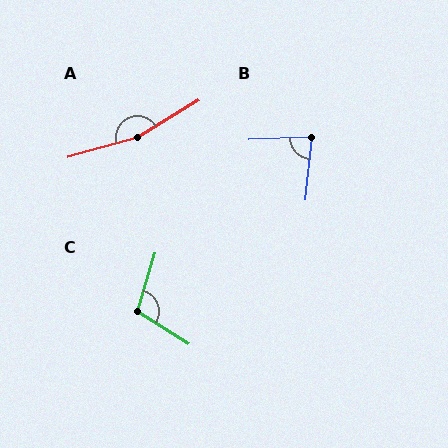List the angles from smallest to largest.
B (82°), C (105°), A (164°).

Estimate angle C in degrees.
Approximately 105 degrees.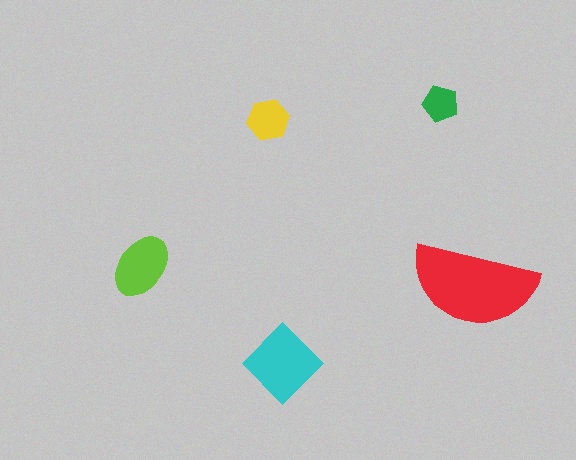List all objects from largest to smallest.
The red semicircle, the cyan diamond, the lime ellipse, the yellow hexagon, the green pentagon.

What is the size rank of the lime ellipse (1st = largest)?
3rd.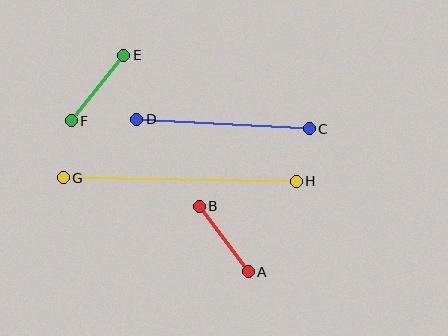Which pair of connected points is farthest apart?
Points G and H are farthest apart.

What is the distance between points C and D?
The distance is approximately 173 pixels.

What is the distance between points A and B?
The distance is approximately 82 pixels.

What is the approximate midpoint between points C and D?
The midpoint is at approximately (223, 124) pixels.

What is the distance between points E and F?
The distance is approximately 84 pixels.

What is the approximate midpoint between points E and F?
The midpoint is at approximately (98, 88) pixels.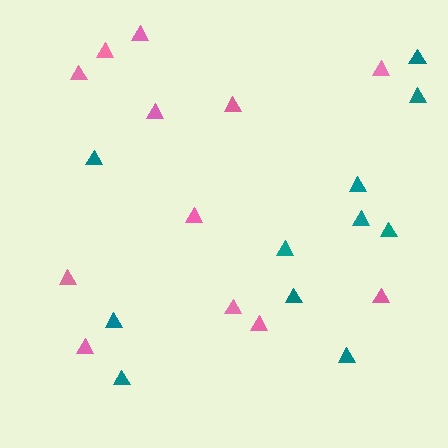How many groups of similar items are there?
There are 2 groups: one group of teal triangles (11) and one group of pink triangles (12).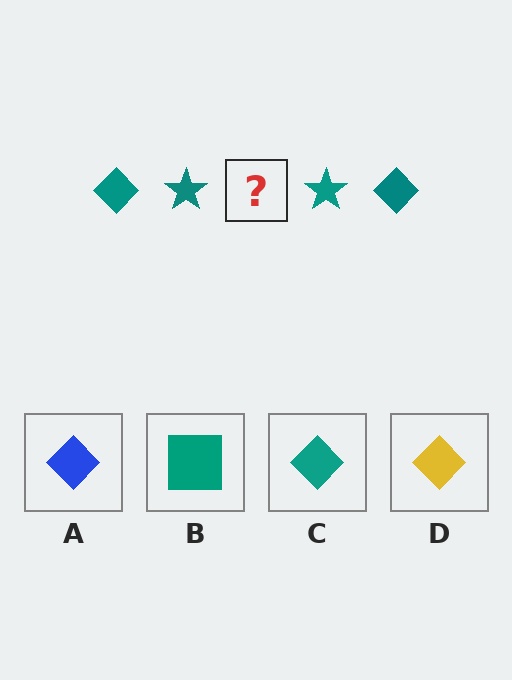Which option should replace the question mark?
Option C.